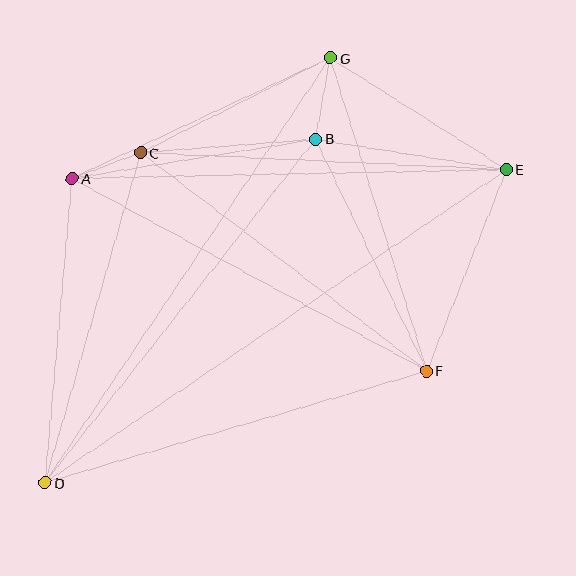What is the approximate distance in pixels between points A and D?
The distance between A and D is approximately 305 pixels.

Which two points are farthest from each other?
Points D and E are farthest from each other.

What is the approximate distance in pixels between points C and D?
The distance between C and D is approximately 344 pixels.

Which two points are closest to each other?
Points A and C are closest to each other.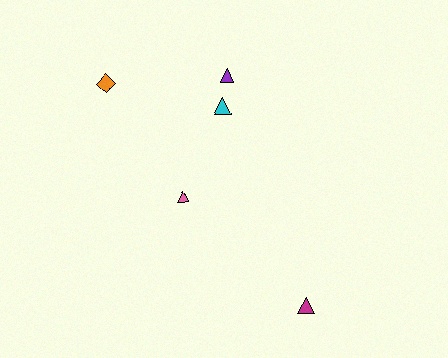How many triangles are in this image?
There are 4 triangles.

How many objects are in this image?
There are 5 objects.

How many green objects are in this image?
There are no green objects.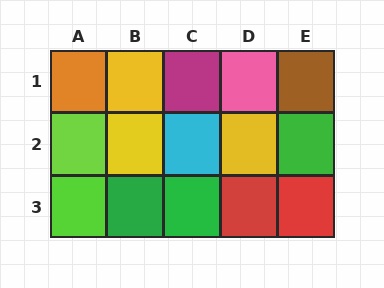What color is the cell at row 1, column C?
Magenta.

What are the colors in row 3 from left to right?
Lime, green, green, red, red.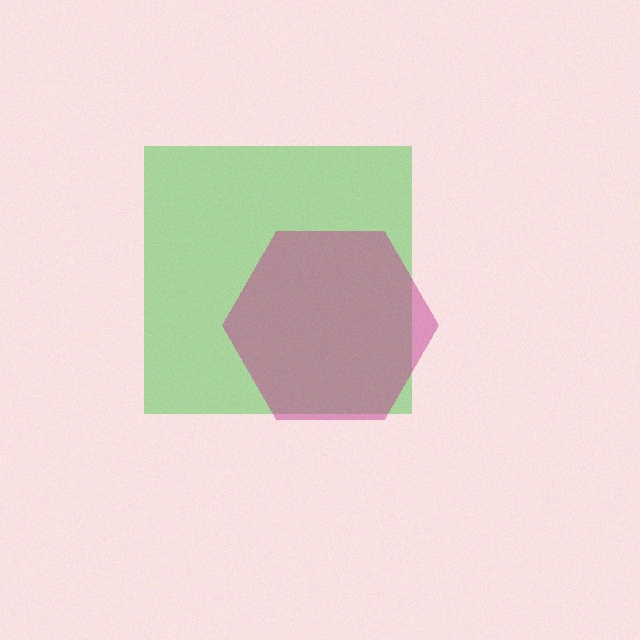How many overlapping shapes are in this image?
There are 2 overlapping shapes in the image.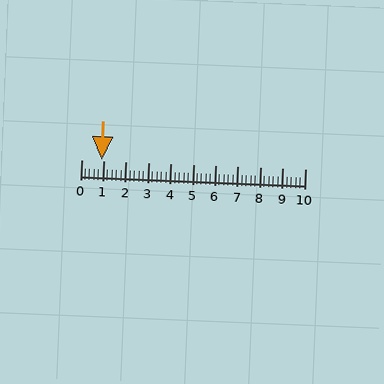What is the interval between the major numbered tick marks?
The major tick marks are spaced 1 units apart.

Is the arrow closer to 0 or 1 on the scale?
The arrow is closer to 1.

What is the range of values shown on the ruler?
The ruler shows values from 0 to 10.